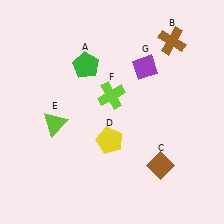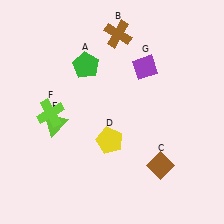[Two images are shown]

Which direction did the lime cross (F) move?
The lime cross (F) moved left.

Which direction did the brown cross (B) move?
The brown cross (B) moved left.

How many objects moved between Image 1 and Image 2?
2 objects moved between the two images.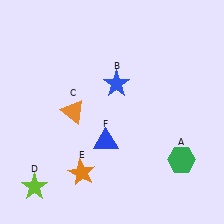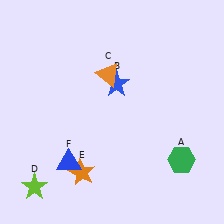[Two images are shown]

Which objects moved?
The objects that moved are: the orange triangle (C), the blue triangle (F).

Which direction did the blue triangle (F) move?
The blue triangle (F) moved left.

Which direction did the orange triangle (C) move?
The orange triangle (C) moved up.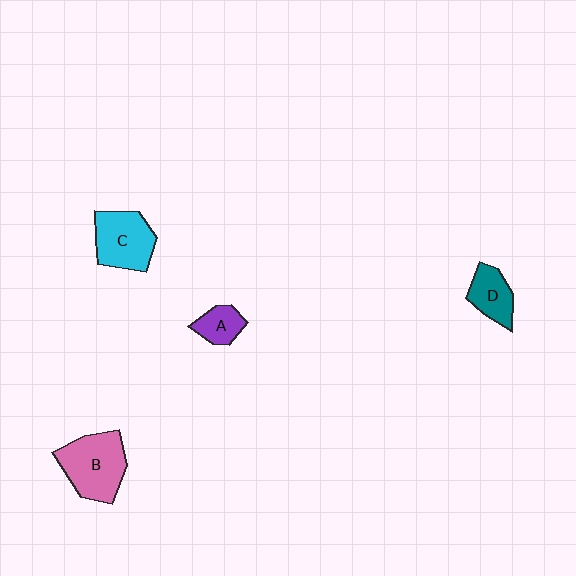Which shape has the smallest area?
Shape A (purple).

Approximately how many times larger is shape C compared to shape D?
Approximately 1.6 times.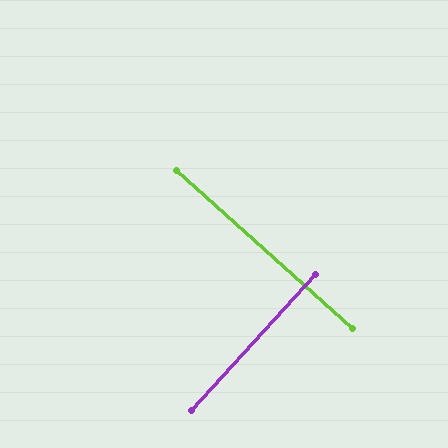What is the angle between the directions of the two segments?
Approximately 89 degrees.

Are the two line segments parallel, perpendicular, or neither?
Perpendicular — they meet at approximately 89°.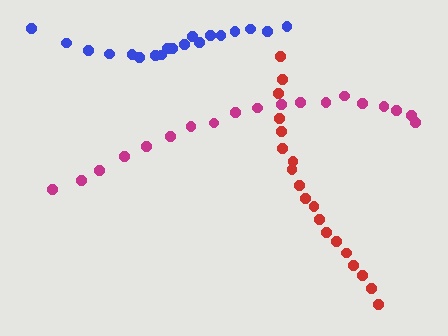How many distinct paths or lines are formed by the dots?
There are 3 distinct paths.